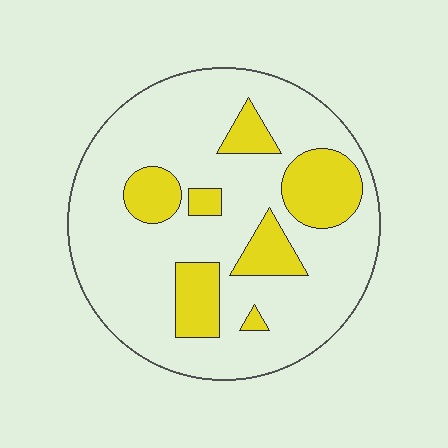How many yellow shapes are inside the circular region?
7.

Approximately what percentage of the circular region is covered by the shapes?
Approximately 20%.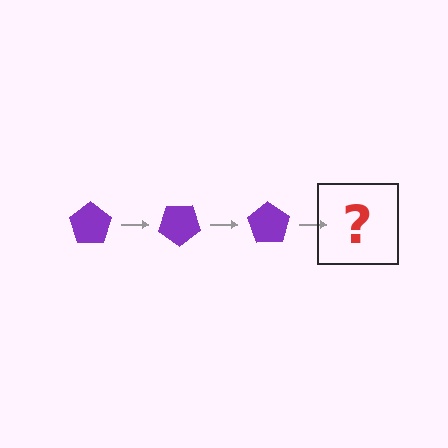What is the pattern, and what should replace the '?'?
The pattern is that the pentagon rotates 35 degrees each step. The '?' should be a purple pentagon rotated 105 degrees.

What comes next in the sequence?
The next element should be a purple pentagon rotated 105 degrees.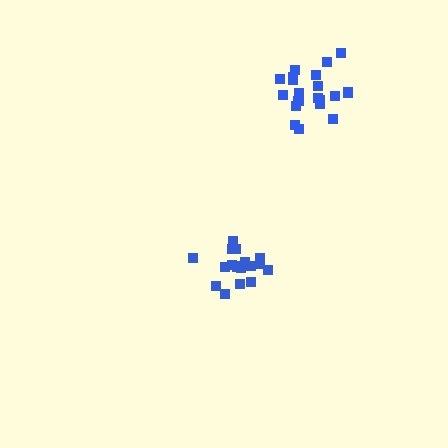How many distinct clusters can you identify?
There are 2 distinct clusters.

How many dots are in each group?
Group 1: 17 dots, Group 2: 20 dots (37 total).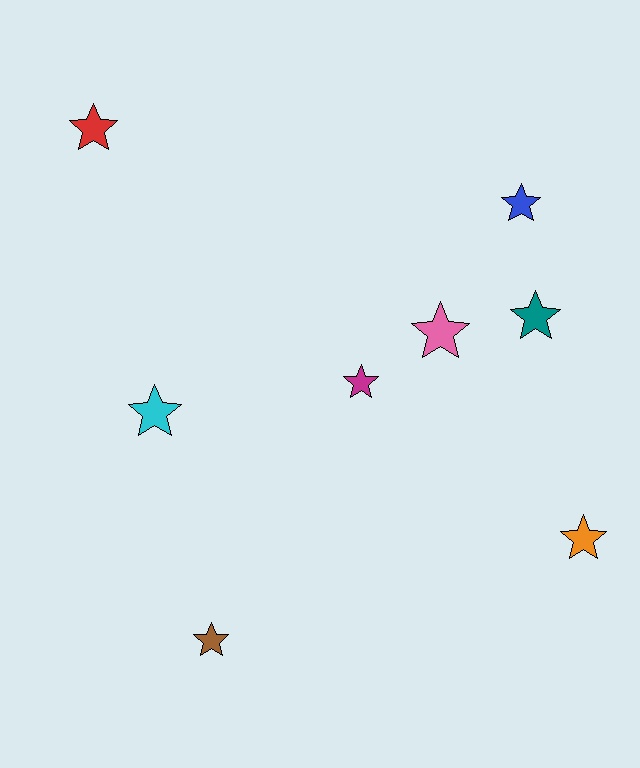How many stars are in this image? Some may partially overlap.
There are 8 stars.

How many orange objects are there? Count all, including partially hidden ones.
There is 1 orange object.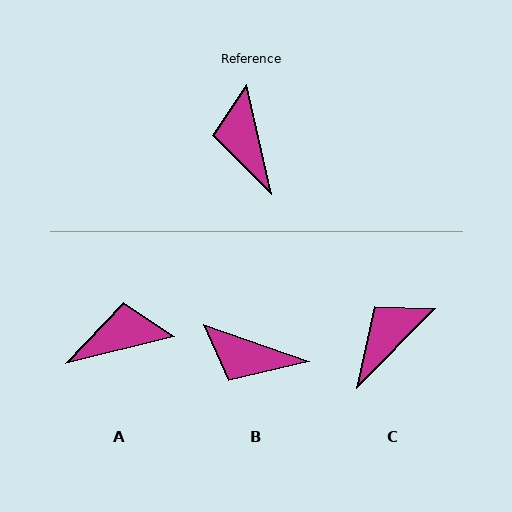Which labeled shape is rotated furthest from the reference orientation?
A, about 89 degrees away.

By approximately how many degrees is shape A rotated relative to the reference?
Approximately 89 degrees clockwise.